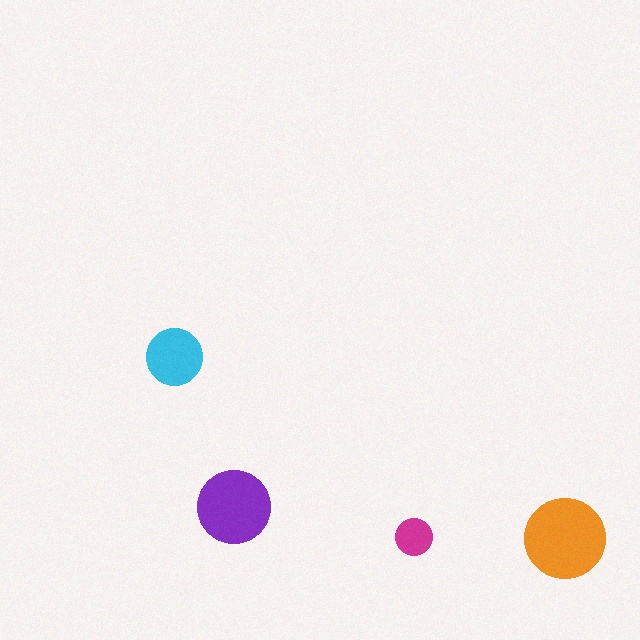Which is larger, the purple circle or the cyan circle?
The purple one.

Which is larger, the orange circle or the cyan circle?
The orange one.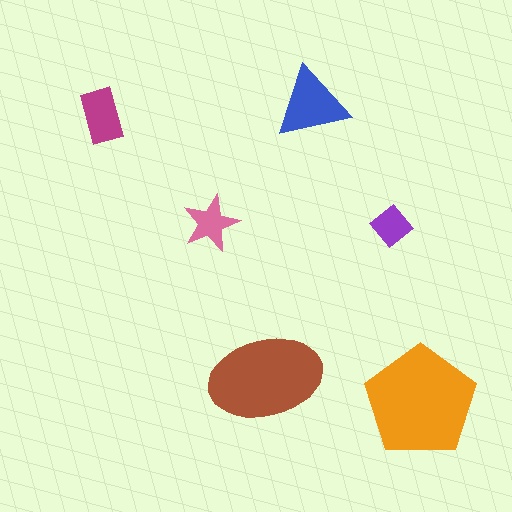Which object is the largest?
The orange pentagon.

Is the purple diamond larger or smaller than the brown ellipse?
Smaller.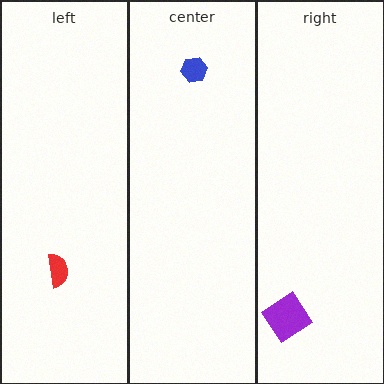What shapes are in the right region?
The purple diamond.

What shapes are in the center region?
The blue hexagon.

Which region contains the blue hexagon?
The center region.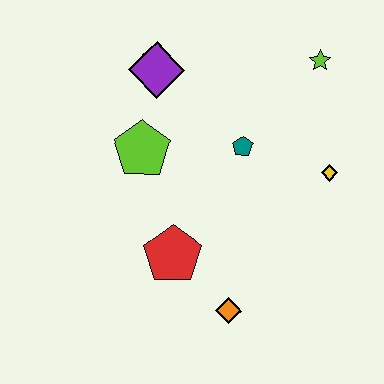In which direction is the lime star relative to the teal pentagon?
The lime star is above the teal pentagon.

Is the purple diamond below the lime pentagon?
No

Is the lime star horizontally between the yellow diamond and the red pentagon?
Yes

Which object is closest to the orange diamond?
The red pentagon is closest to the orange diamond.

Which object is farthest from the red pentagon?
The lime star is farthest from the red pentagon.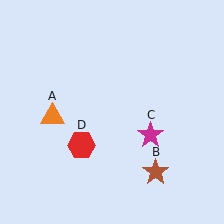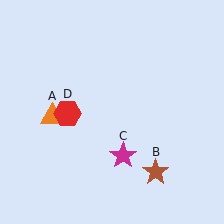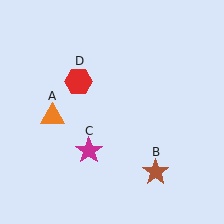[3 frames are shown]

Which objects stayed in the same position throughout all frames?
Orange triangle (object A) and brown star (object B) remained stationary.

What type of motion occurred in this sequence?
The magenta star (object C), red hexagon (object D) rotated clockwise around the center of the scene.